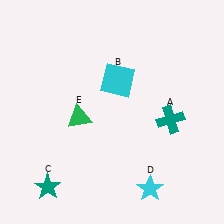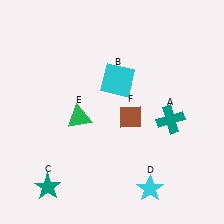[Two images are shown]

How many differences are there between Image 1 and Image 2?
There is 1 difference between the two images.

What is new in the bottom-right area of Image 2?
A brown diamond (F) was added in the bottom-right area of Image 2.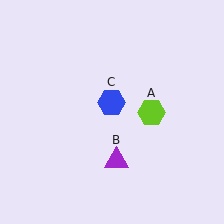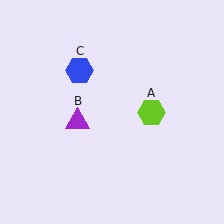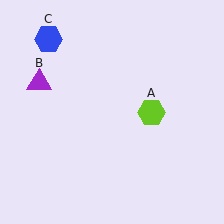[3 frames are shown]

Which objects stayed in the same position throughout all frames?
Lime hexagon (object A) remained stationary.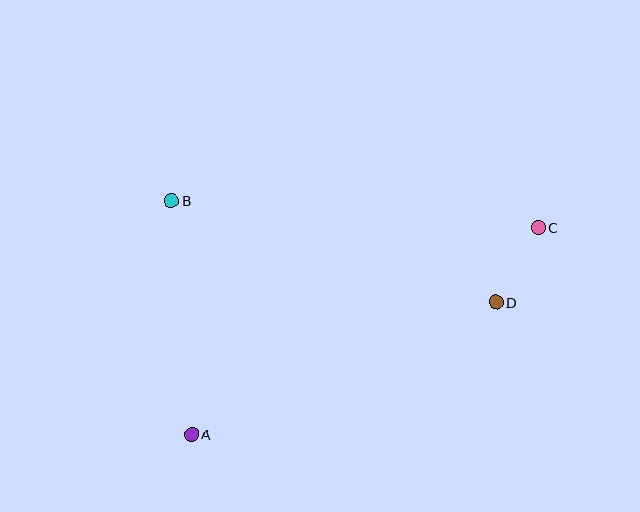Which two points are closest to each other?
Points C and D are closest to each other.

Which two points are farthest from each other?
Points A and C are farthest from each other.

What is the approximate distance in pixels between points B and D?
The distance between B and D is approximately 340 pixels.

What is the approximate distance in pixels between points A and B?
The distance between A and B is approximately 235 pixels.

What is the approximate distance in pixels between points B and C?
The distance between B and C is approximately 368 pixels.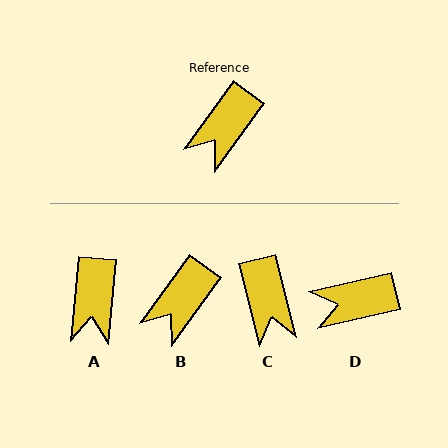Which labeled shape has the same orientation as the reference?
B.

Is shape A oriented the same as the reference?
No, it is off by about 30 degrees.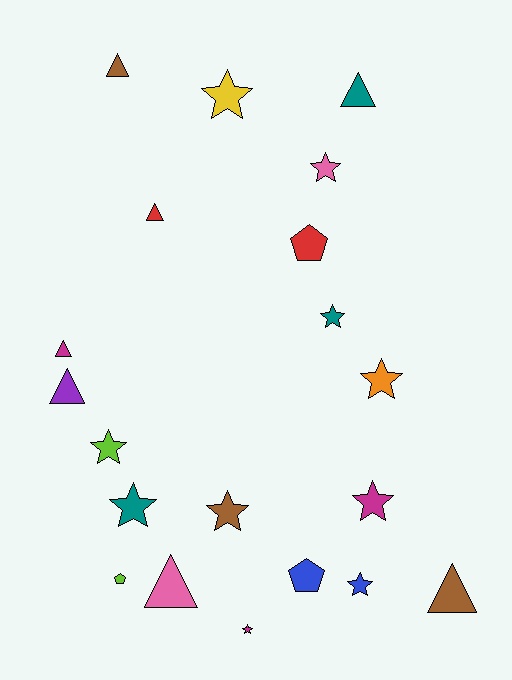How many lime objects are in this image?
There are 2 lime objects.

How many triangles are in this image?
There are 7 triangles.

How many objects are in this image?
There are 20 objects.